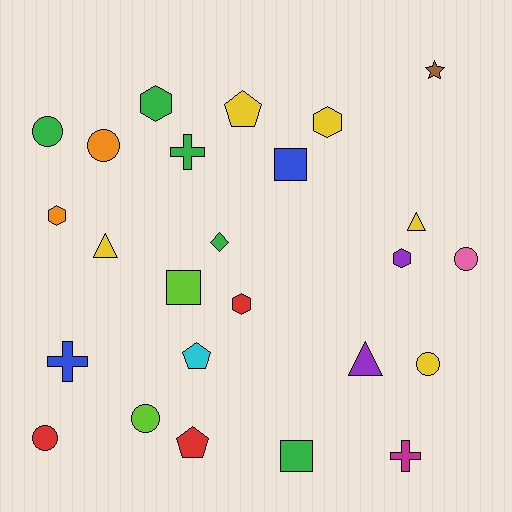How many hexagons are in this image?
There are 5 hexagons.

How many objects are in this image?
There are 25 objects.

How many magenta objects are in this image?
There is 1 magenta object.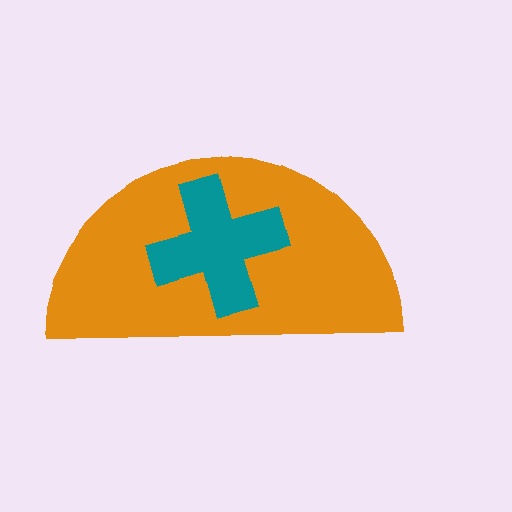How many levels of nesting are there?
2.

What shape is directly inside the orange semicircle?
The teal cross.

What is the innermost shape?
The teal cross.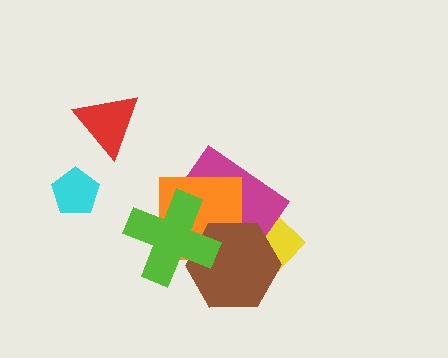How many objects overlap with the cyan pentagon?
0 objects overlap with the cyan pentagon.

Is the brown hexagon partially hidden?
Yes, it is partially covered by another shape.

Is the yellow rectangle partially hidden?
Yes, it is partially covered by another shape.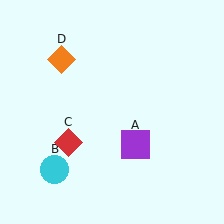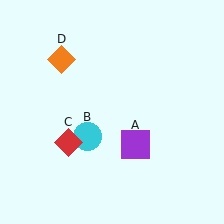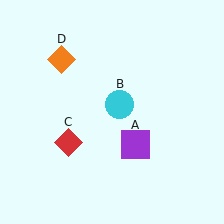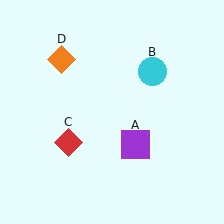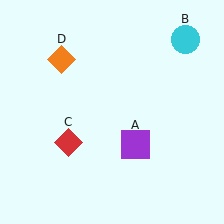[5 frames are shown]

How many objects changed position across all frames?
1 object changed position: cyan circle (object B).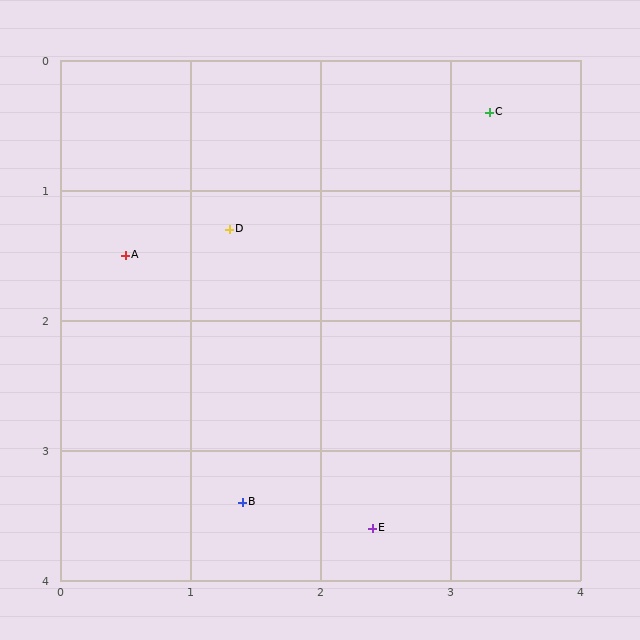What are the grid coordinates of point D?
Point D is at approximately (1.3, 1.3).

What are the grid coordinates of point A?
Point A is at approximately (0.5, 1.5).